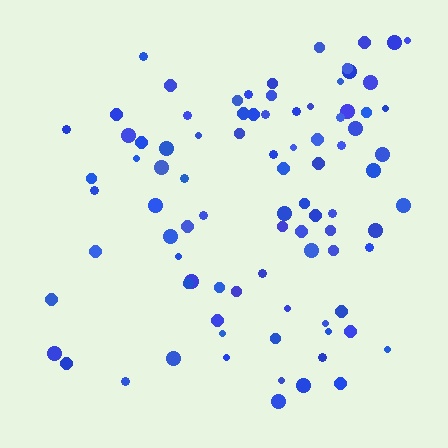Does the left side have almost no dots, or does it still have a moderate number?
Still a moderate number, just noticeably fewer than the right.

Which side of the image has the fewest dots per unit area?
The left.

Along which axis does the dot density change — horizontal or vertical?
Horizontal.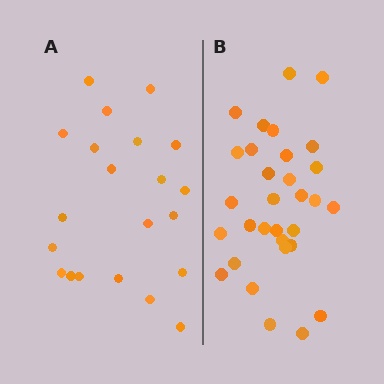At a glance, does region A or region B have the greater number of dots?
Region B (the right region) has more dots.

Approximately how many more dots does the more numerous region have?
Region B has roughly 10 or so more dots than region A.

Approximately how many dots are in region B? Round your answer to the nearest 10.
About 30 dots. (The exact count is 31, which rounds to 30.)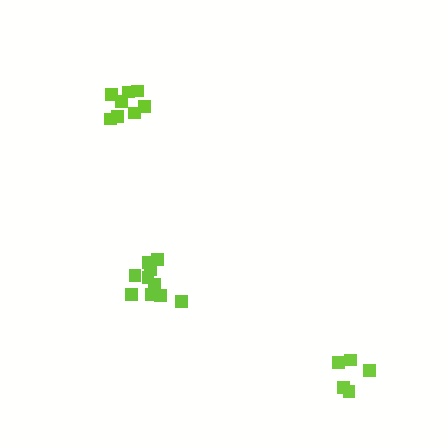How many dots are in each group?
Group 1: 5 dots, Group 2: 10 dots, Group 3: 8 dots (23 total).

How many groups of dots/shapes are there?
There are 3 groups.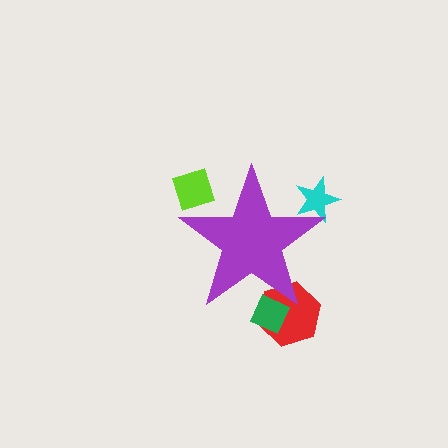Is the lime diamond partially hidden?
Yes, the lime diamond is partially hidden behind the purple star.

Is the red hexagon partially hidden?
Yes, the red hexagon is partially hidden behind the purple star.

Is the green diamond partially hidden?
Yes, the green diamond is partially hidden behind the purple star.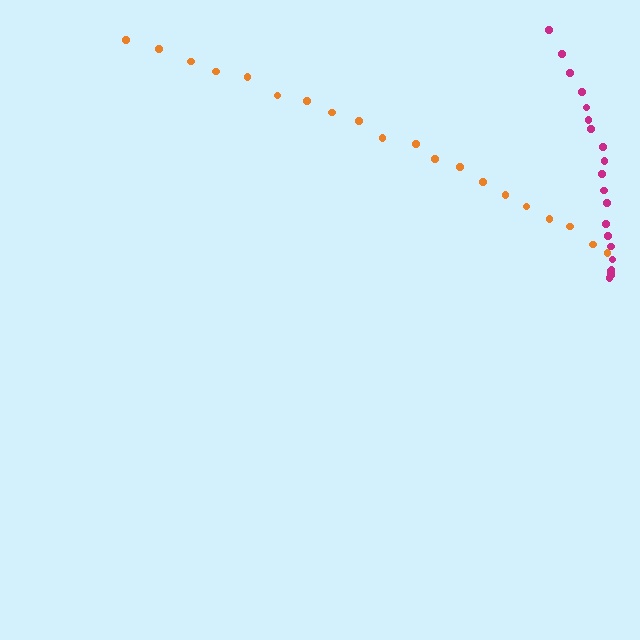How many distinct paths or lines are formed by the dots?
There are 2 distinct paths.